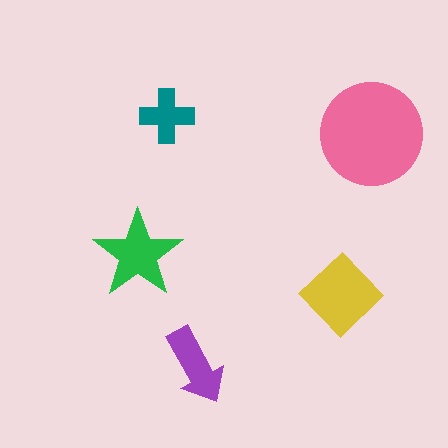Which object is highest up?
The teal cross is topmost.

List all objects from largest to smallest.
The pink circle, the yellow diamond, the green star, the purple arrow, the teal cross.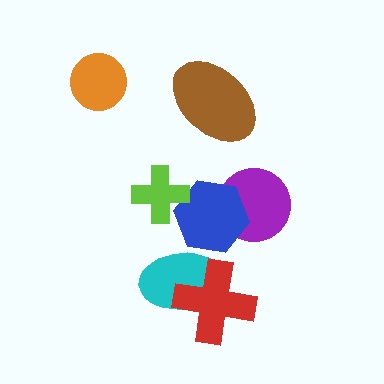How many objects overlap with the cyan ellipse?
2 objects overlap with the cyan ellipse.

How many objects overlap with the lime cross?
1 object overlaps with the lime cross.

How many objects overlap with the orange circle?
0 objects overlap with the orange circle.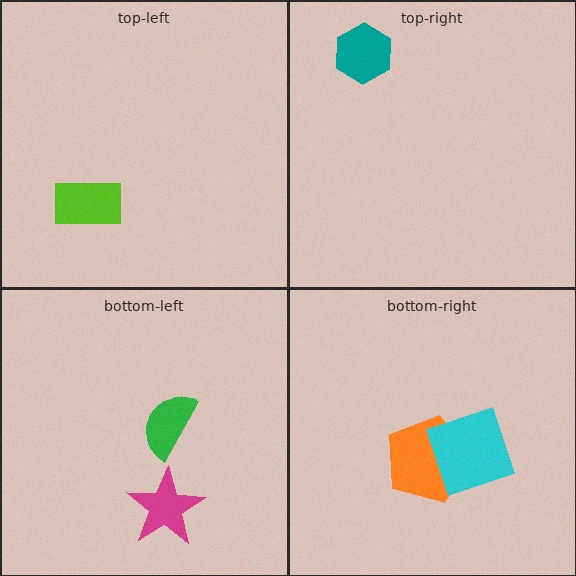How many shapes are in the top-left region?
1.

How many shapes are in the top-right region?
1.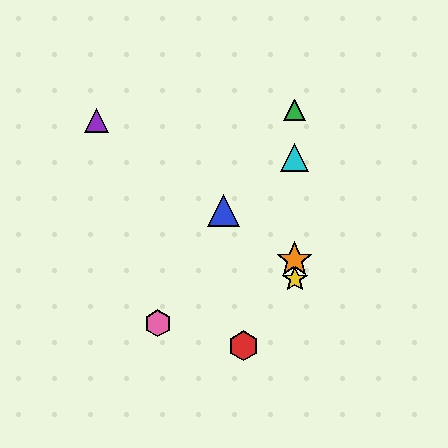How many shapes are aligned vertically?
4 shapes (the green triangle, the yellow star, the orange star, the cyan triangle) are aligned vertically.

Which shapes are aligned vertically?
The green triangle, the yellow star, the orange star, the cyan triangle are aligned vertically.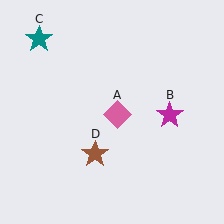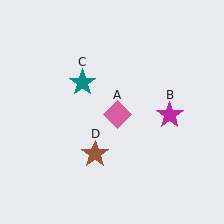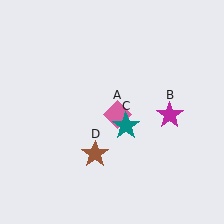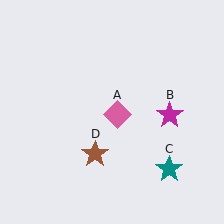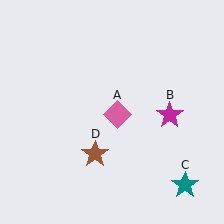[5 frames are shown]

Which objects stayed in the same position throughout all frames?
Pink diamond (object A) and magenta star (object B) and brown star (object D) remained stationary.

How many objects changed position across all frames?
1 object changed position: teal star (object C).